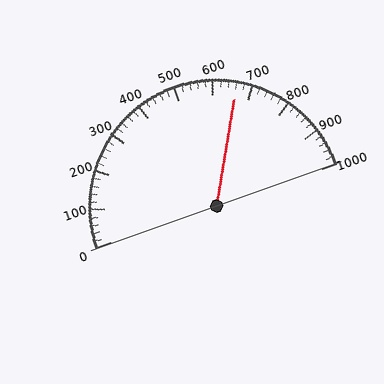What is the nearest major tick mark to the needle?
The nearest major tick mark is 700.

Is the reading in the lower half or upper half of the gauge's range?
The reading is in the upper half of the range (0 to 1000).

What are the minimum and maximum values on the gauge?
The gauge ranges from 0 to 1000.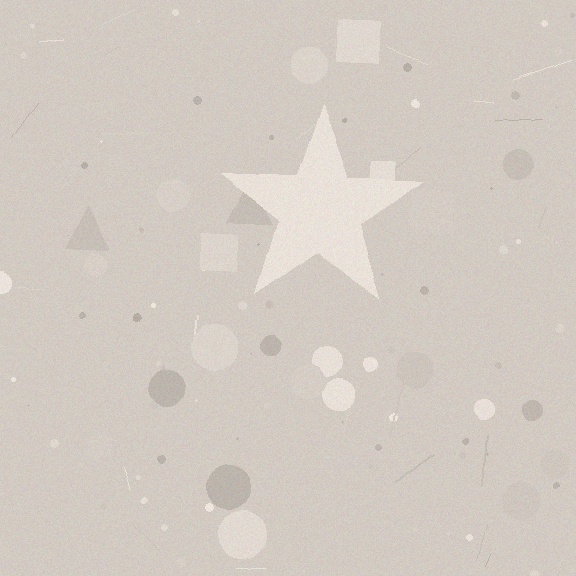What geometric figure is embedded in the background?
A star is embedded in the background.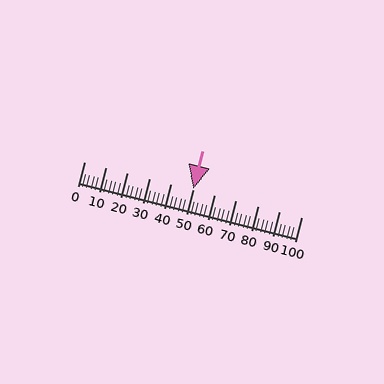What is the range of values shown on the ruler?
The ruler shows values from 0 to 100.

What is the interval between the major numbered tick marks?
The major tick marks are spaced 10 units apart.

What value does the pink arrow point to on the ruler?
The pink arrow points to approximately 50.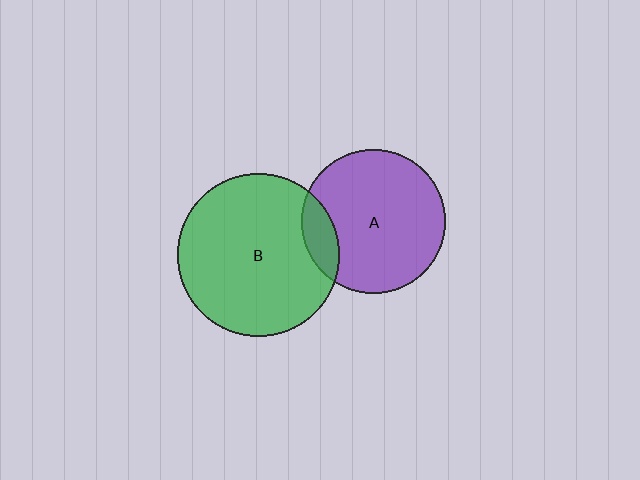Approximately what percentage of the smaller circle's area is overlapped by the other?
Approximately 15%.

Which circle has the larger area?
Circle B (green).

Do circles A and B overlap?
Yes.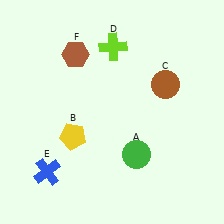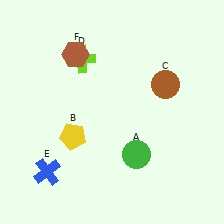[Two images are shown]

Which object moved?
The lime cross (D) moved left.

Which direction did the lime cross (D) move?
The lime cross (D) moved left.